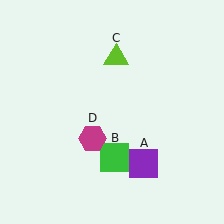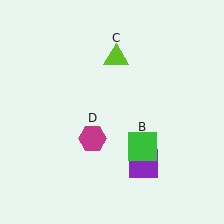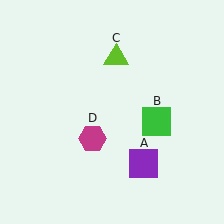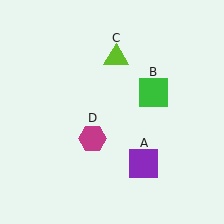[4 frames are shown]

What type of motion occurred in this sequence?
The green square (object B) rotated counterclockwise around the center of the scene.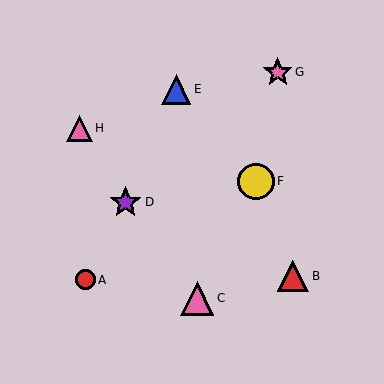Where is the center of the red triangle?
The center of the red triangle is at (293, 276).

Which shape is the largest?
The yellow circle (labeled F) is the largest.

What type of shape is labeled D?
Shape D is a purple star.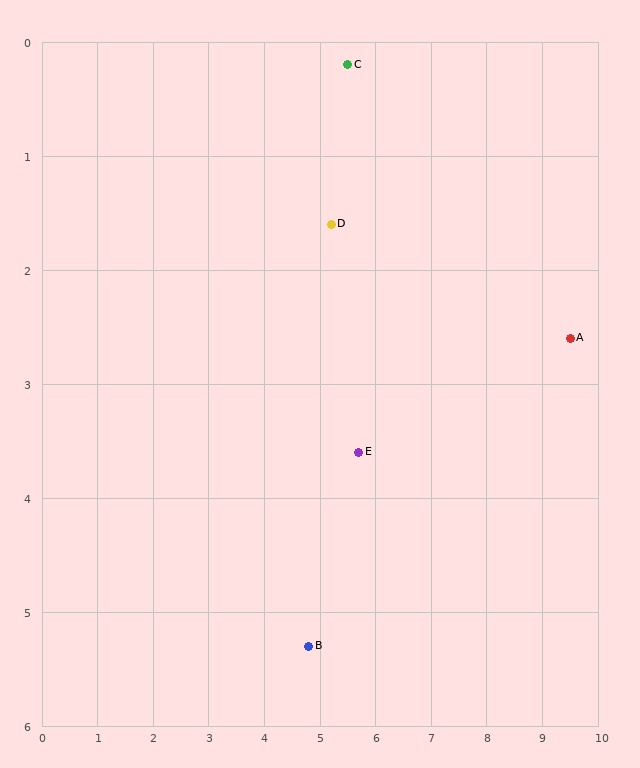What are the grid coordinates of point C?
Point C is at approximately (5.5, 0.2).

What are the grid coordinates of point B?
Point B is at approximately (4.8, 5.3).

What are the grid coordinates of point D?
Point D is at approximately (5.2, 1.6).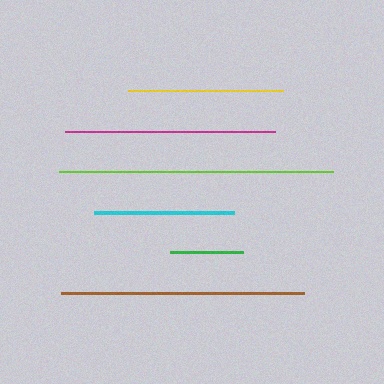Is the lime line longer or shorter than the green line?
The lime line is longer than the green line.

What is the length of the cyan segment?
The cyan segment is approximately 140 pixels long.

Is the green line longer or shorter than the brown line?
The brown line is longer than the green line.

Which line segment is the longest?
The lime line is the longest at approximately 274 pixels.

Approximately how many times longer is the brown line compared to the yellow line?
The brown line is approximately 1.6 times the length of the yellow line.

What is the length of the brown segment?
The brown segment is approximately 243 pixels long.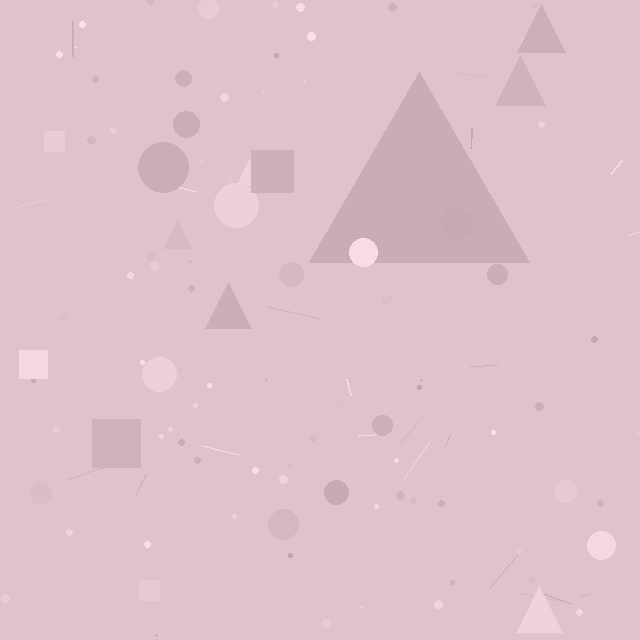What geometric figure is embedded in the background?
A triangle is embedded in the background.